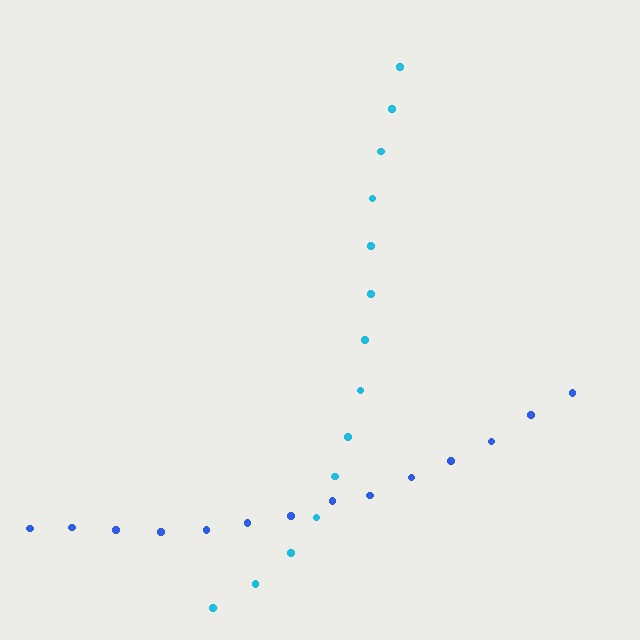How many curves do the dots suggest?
There are 2 distinct paths.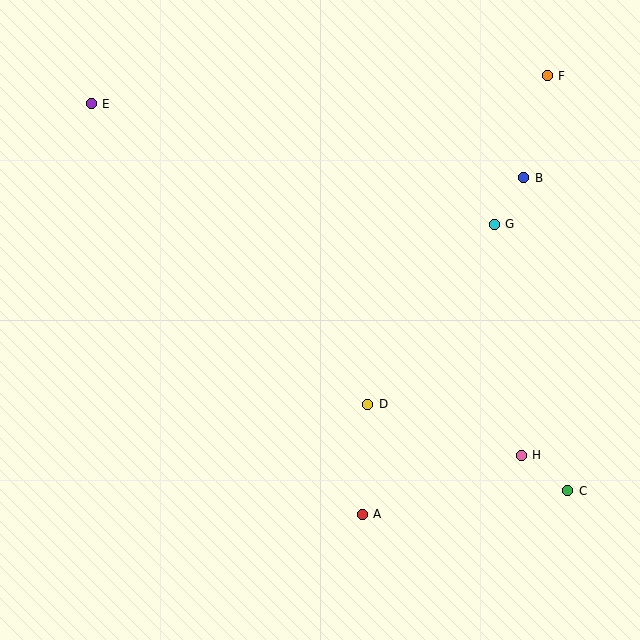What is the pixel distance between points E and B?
The distance between E and B is 439 pixels.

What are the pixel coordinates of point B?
Point B is at (524, 178).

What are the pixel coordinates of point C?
Point C is at (568, 491).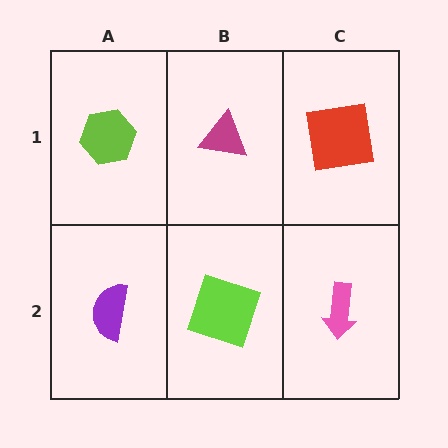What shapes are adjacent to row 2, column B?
A magenta triangle (row 1, column B), a purple semicircle (row 2, column A), a pink arrow (row 2, column C).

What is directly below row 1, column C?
A pink arrow.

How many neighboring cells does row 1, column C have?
2.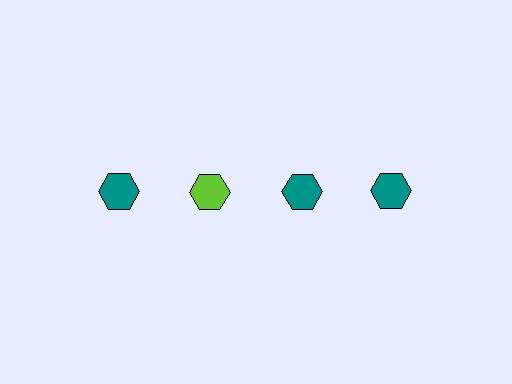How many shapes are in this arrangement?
There are 4 shapes arranged in a grid pattern.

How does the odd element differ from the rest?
It has a different color: lime instead of teal.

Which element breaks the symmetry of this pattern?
The lime hexagon in the top row, second from left column breaks the symmetry. All other shapes are teal hexagons.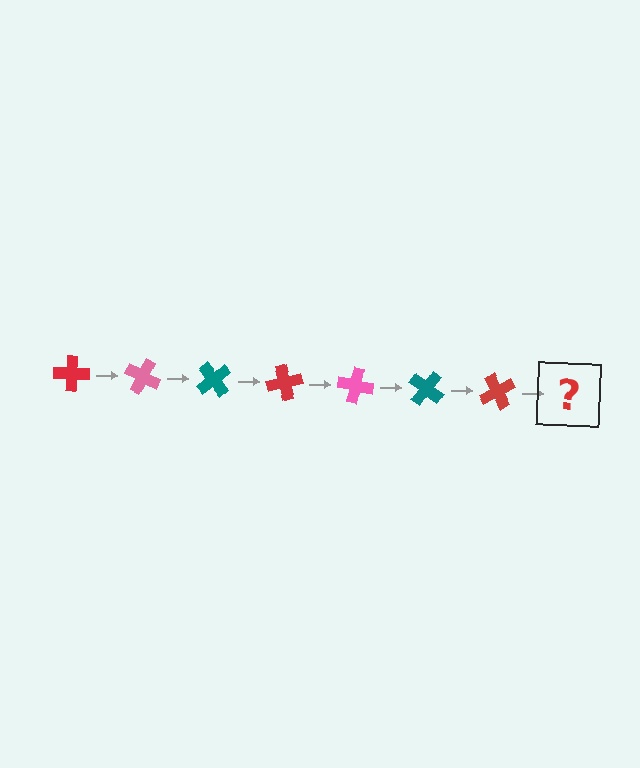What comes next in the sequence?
The next element should be a pink cross, rotated 175 degrees from the start.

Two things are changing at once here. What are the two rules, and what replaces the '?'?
The two rules are that it rotates 25 degrees each step and the color cycles through red, pink, and teal. The '?' should be a pink cross, rotated 175 degrees from the start.